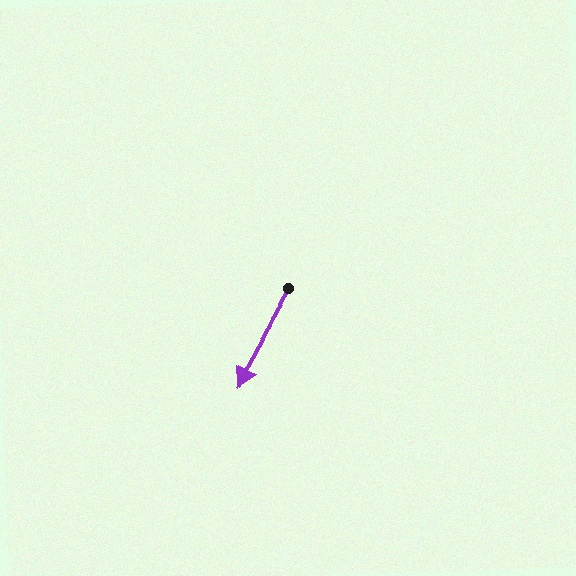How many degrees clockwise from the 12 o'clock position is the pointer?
Approximately 209 degrees.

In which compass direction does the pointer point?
Southwest.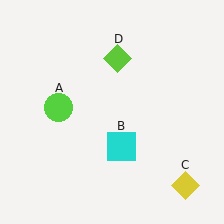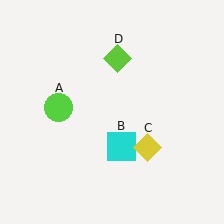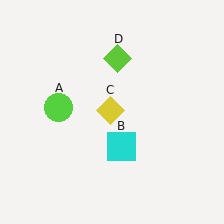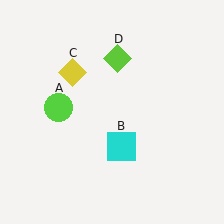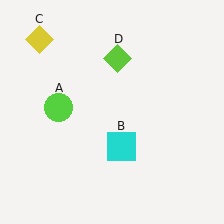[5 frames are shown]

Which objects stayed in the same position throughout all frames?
Lime circle (object A) and cyan square (object B) and lime diamond (object D) remained stationary.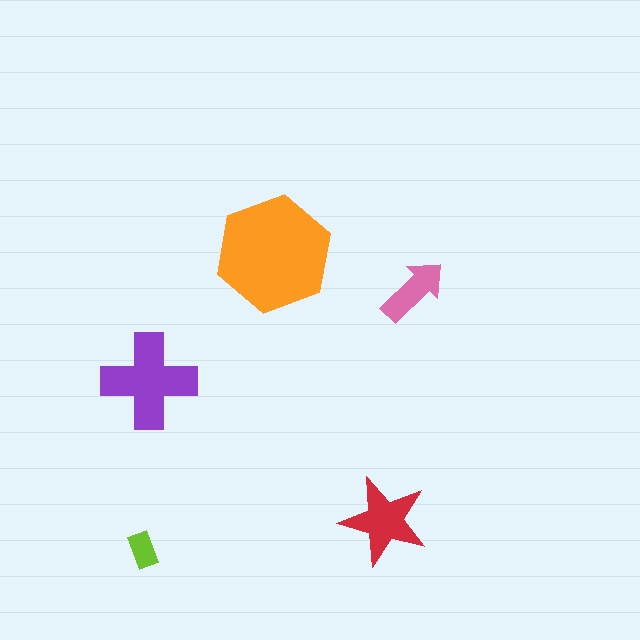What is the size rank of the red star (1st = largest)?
3rd.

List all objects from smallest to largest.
The lime rectangle, the pink arrow, the red star, the purple cross, the orange hexagon.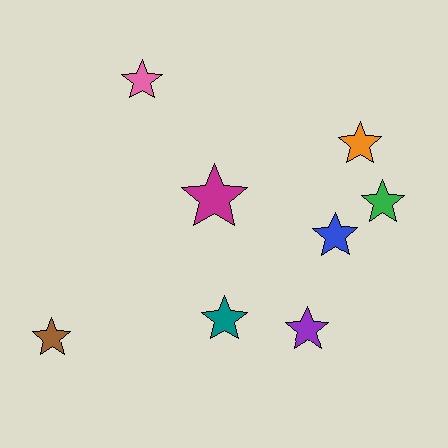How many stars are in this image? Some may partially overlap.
There are 8 stars.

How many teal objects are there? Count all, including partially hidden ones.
There is 1 teal object.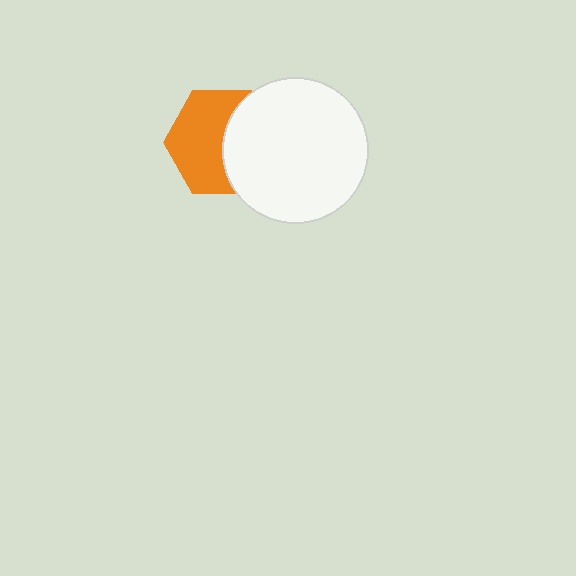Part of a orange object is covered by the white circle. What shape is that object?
It is a hexagon.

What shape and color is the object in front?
The object in front is a white circle.